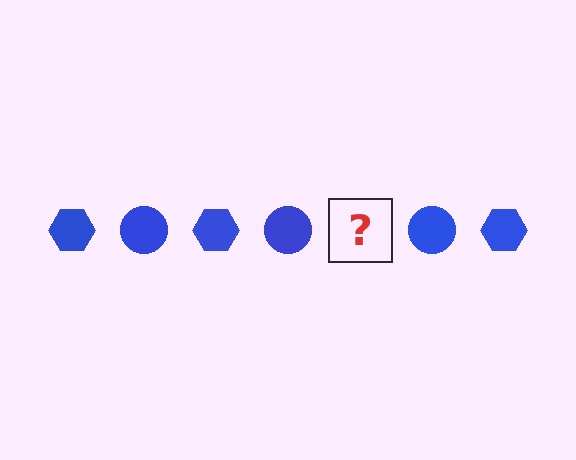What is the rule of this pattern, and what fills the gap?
The rule is that the pattern cycles through hexagon, circle shapes in blue. The gap should be filled with a blue hexagon.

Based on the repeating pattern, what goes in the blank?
The blank should be a blue hexagon.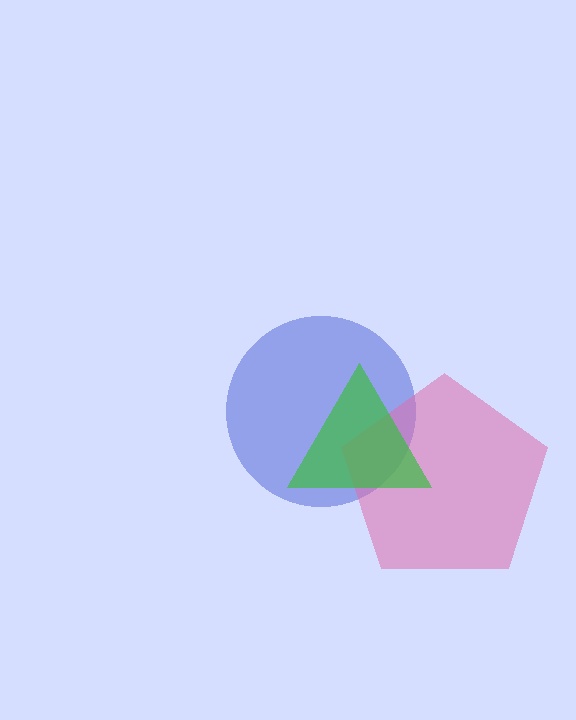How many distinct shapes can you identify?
There are 3 distinct shapes: a blue circle, a pink pentagon, a green triangle.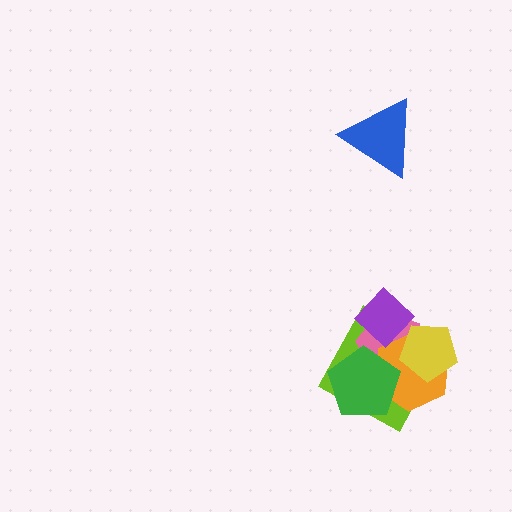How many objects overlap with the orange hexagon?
5 objects overlap with the orange hexagon.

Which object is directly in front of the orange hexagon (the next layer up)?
The purple diamond is directly in front of the orange hexagon.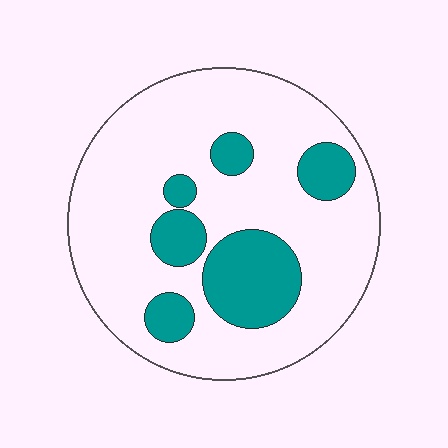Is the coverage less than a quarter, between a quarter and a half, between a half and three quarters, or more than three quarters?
Less than a quarter.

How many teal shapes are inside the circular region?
6.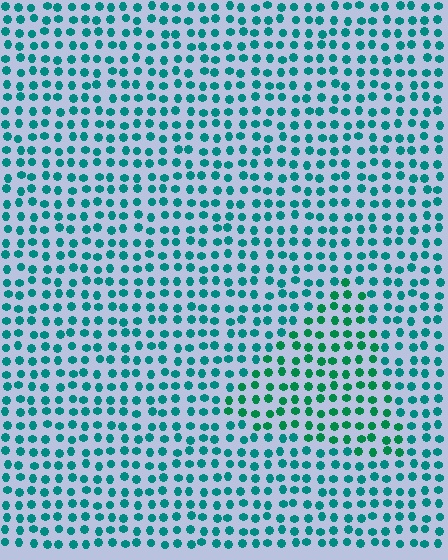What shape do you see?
I see a triangle.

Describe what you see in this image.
The image is filled with small teal elements in a uniform arrangement. A triangle-shaped region is visible where the elements are tinted to a slightly different hue, forming a subtle color boundary.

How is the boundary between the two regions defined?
The boundary is defined purely by a slight shift in hue (about 26 degrees). Spacing, size, and orientation are identical on both sides.